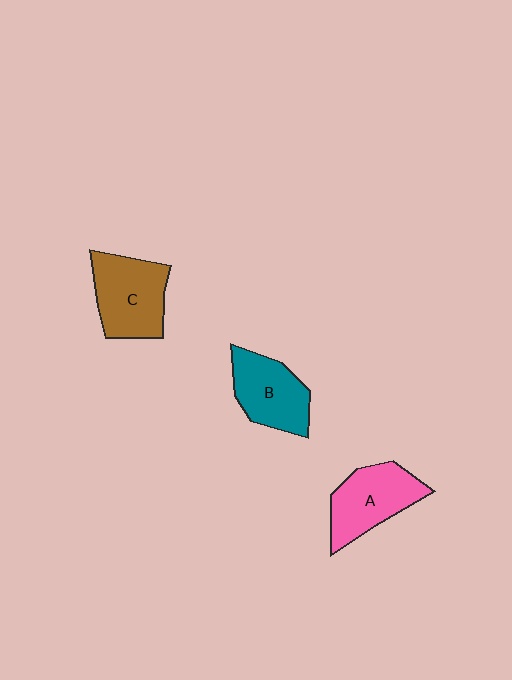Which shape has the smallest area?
Shape B (teal).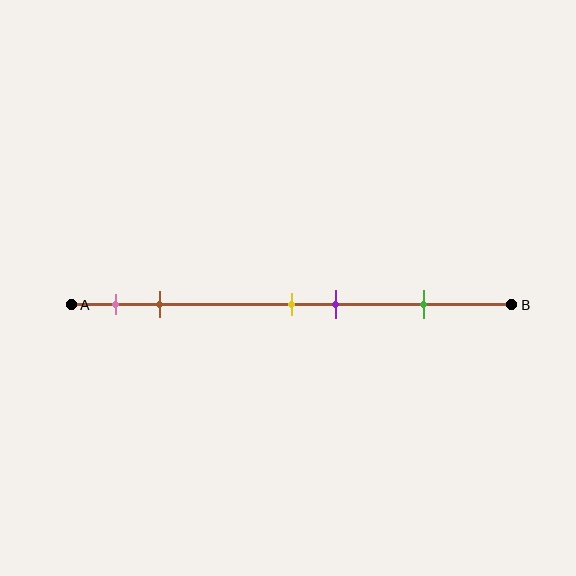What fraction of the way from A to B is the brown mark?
The brown mark is approximately 20% (0.2) of the way from A to B.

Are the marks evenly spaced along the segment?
No, the marks are not evenly spaced.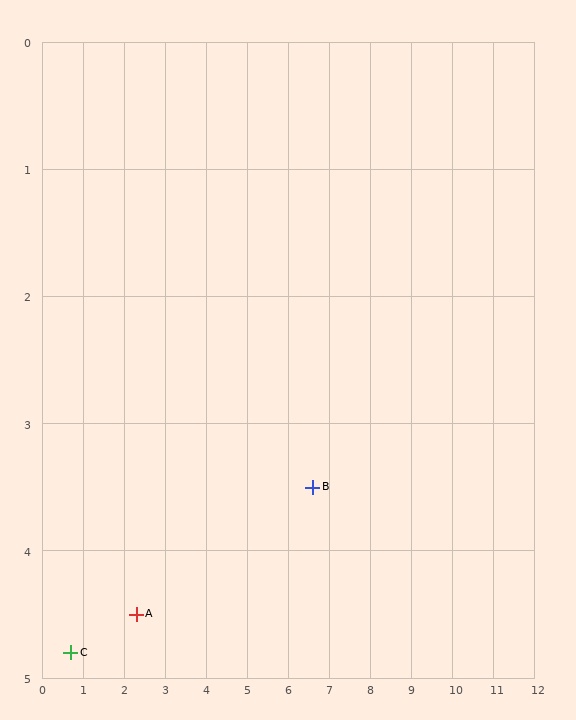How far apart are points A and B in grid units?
Points A and B are about 4.4 grid units apart.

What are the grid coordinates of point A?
Point A is at approximately (2.3, 4.5).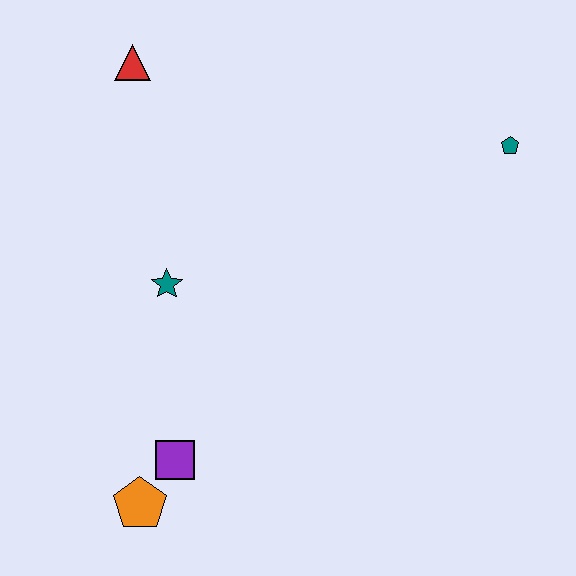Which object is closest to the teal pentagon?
The teal star is closest to the teal pentagon.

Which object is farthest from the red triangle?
The orange pentagon is farthest from the red triangle.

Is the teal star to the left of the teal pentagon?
Yes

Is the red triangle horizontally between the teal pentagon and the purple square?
No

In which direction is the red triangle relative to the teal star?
The red triangle is above the teal star.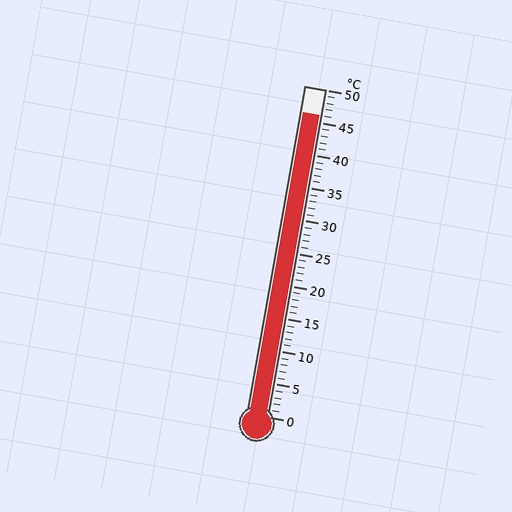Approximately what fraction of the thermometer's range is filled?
The thermometer is filled to approximately 90% of its range.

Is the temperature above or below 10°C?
The temperature is above 10°C.